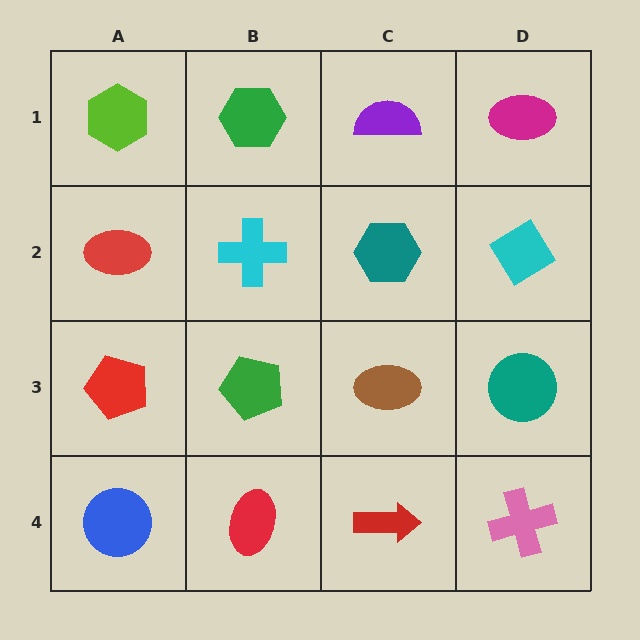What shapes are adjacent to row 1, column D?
A cyan diamond (row 2, column D), a purple semicircle (row 1, column C).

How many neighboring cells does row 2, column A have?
3.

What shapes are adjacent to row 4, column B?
A green pentagon (row 3, column B), a blue circle (row 4, column A), a red arrow (row 4, column C).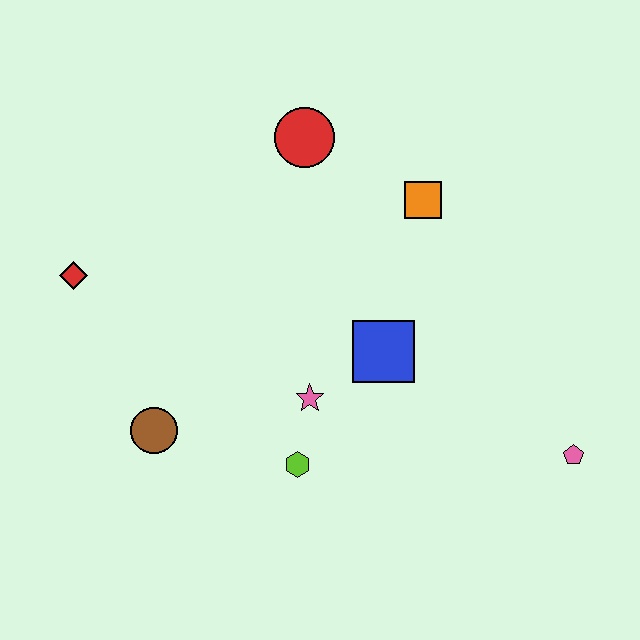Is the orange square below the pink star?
No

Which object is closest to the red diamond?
The brown circle is closest to the red diamond.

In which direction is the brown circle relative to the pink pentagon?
The brown circle is to the left of the pink pentagon.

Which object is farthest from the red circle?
The pink pentagon is farthest from the red circle.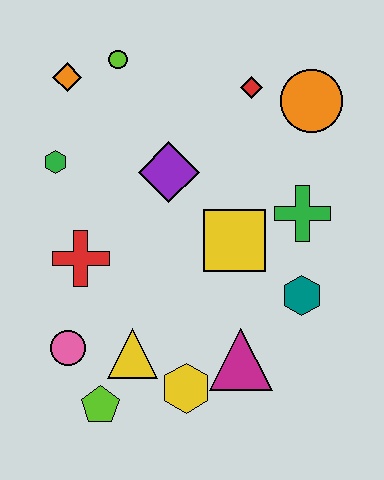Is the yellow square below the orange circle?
Yes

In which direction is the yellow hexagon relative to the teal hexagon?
The yellow hexagon is to the left of the teal hexagon.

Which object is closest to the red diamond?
The orange circle is closest to the red diamond.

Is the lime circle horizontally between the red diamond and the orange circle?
No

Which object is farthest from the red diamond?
The lime pentagon is farthest from the red diamond.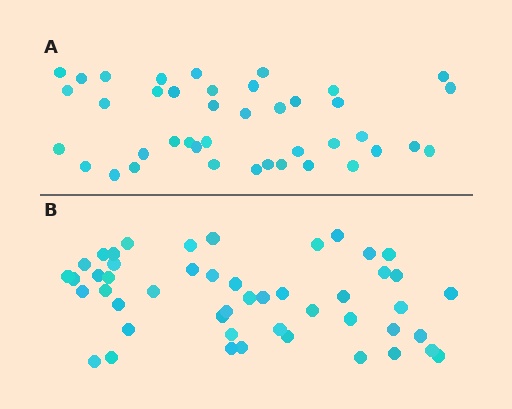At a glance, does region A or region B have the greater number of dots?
Region B (the bottom region) has more dots.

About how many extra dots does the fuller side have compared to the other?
Region B has roughly 8 or so more dots than region A.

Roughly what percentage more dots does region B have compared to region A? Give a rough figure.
About 15% more.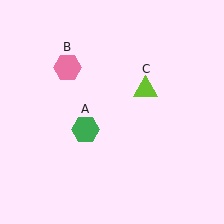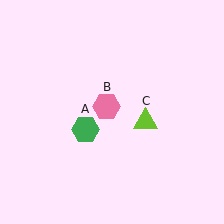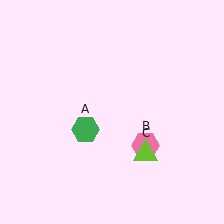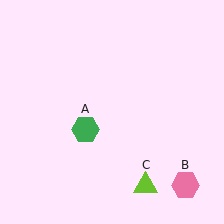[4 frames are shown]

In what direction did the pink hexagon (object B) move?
The pink hexagon (object B) moved down and to the right.